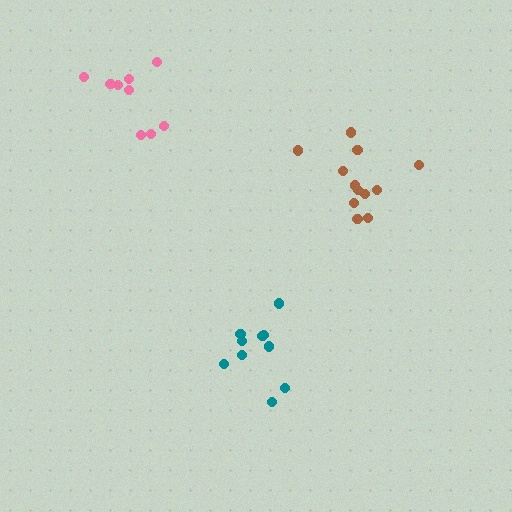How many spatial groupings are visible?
There are 3 spatial groupings.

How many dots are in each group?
Group 1: 12 dots, Group 2: 10 dots, Group 3: 9 dots (31 total).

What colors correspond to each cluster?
The clusters are colored: brown, teal, pink.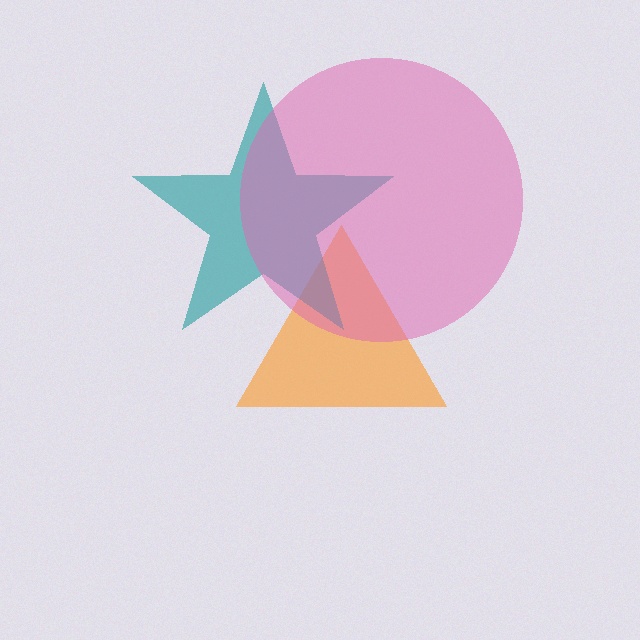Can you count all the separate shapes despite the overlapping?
Yes, there are 3 separate shapes.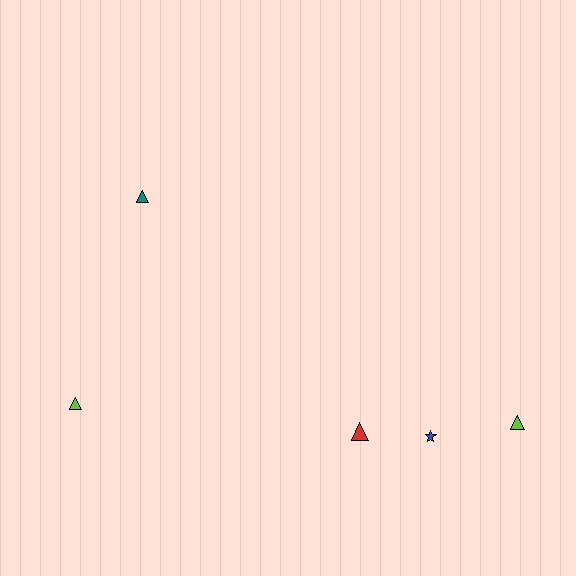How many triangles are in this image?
There are 4 triangles.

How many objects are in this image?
There are 5 objects.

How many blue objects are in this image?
There is 1 blue object.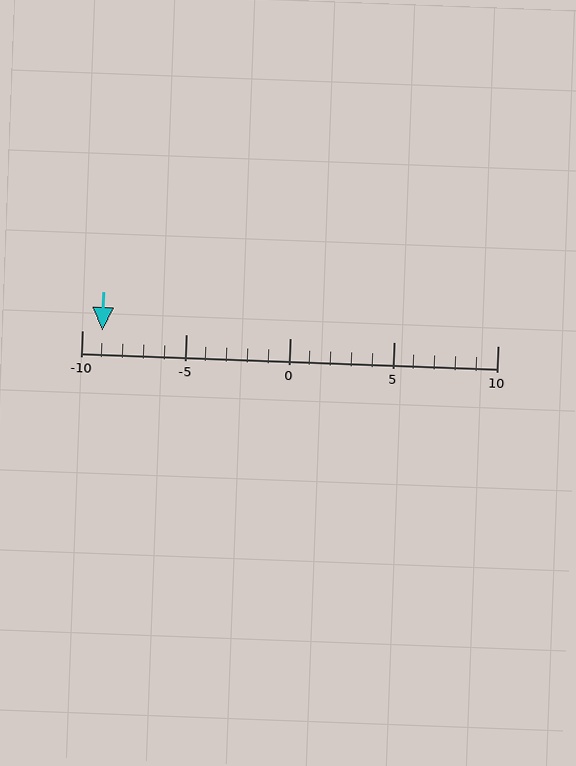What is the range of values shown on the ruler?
The ruler shows values from -10 to 10.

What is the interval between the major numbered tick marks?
The major tick marks are spaced 5 units apart.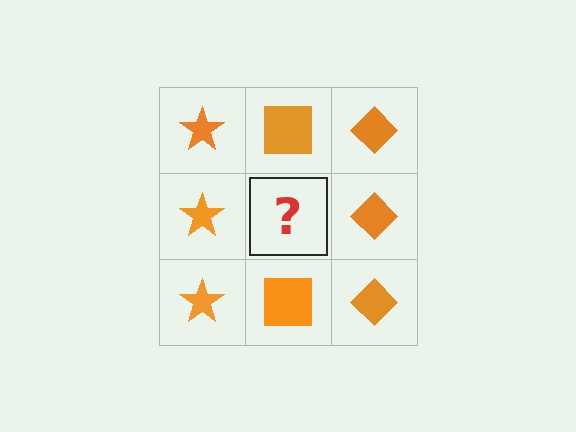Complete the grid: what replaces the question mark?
The question mark should be replaced with an orange square.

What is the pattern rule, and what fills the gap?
The rule is that each column has a consistent shape. The gap should be filled with an orange square.